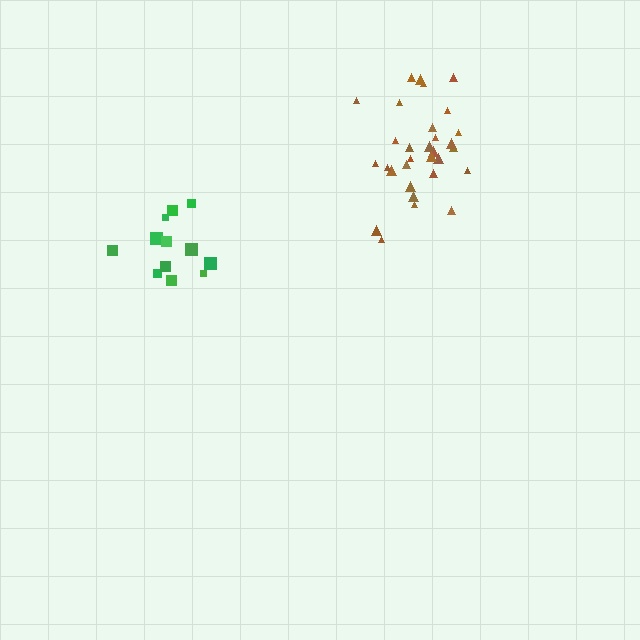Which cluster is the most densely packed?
Green.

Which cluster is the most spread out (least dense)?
Brown.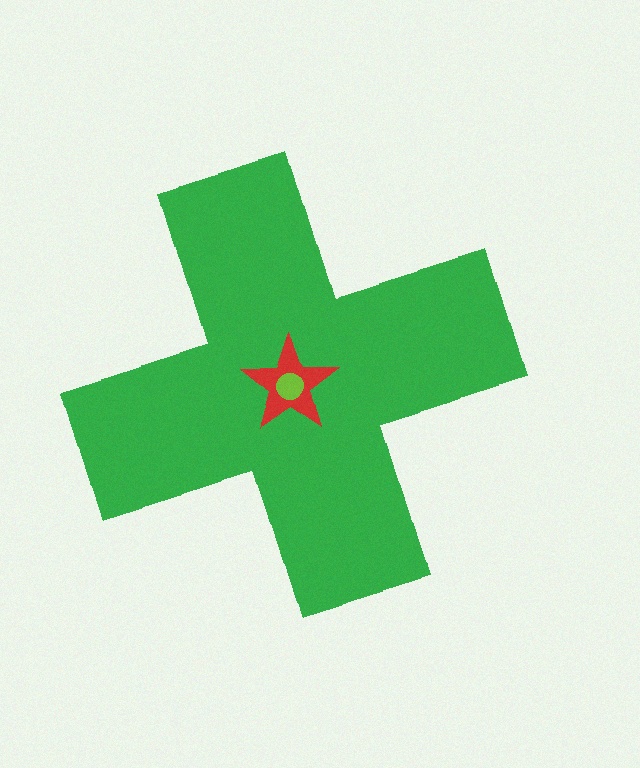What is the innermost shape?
The lime circle.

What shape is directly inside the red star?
The lime circle.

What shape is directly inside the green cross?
The red star.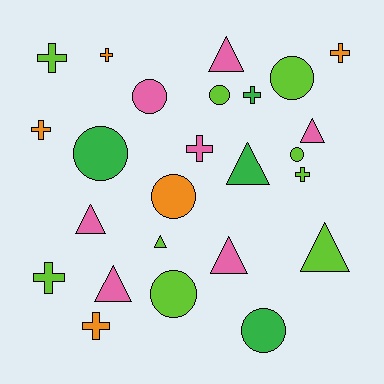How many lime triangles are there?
There are 2 lime triangles.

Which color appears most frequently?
Lime, with 9 objects.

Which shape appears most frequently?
Cross, with 9 objects.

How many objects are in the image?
There are 25 objects.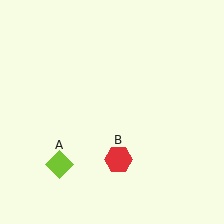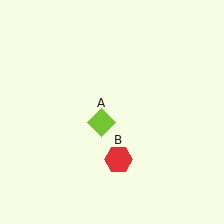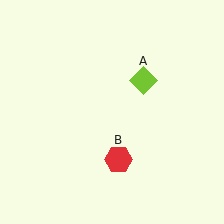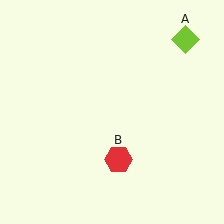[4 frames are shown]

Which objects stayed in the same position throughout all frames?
Red hexagon (object B) remained stationary.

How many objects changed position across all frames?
1 object changed position: lime diamond (object A).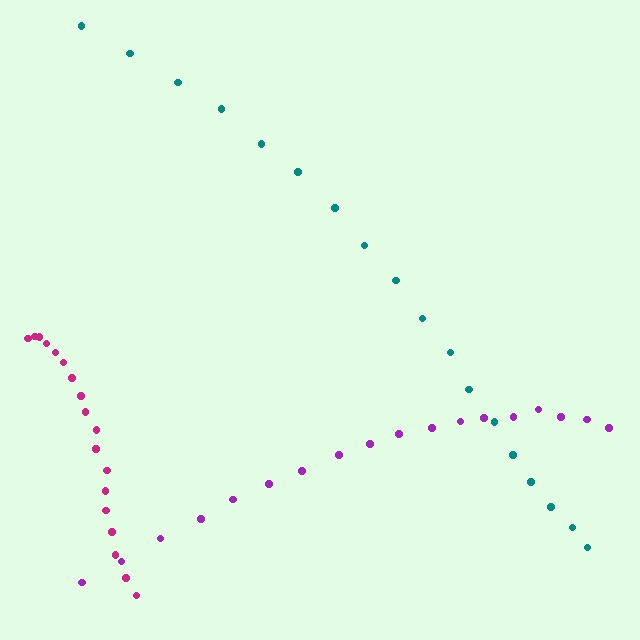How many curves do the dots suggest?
There are 3 distinct paths.